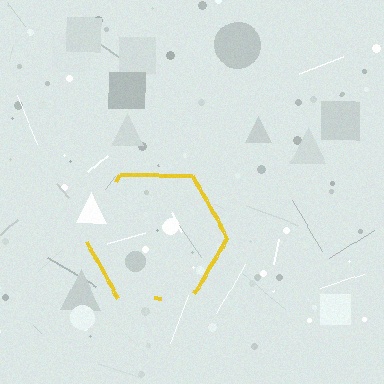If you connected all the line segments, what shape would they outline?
They would outline a hexagon.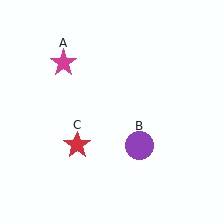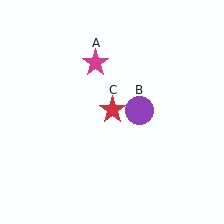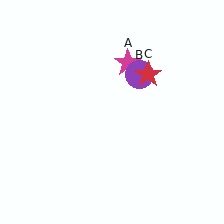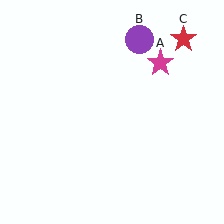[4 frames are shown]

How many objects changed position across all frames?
3 objects changed position: magenta star (object A), purple circle (object B), red star (object C).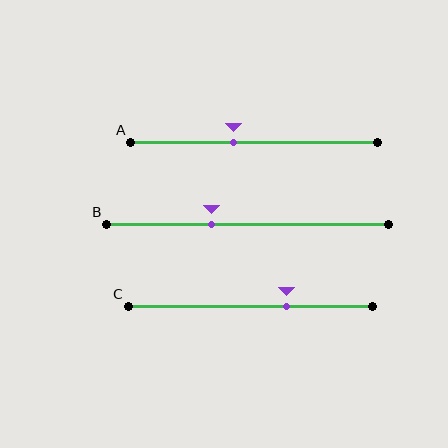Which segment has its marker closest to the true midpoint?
Segment A has its marker closest to the true midpoint.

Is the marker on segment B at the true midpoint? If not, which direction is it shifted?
No, the marker on segment B is shifted to the left by about 13% of the segment length.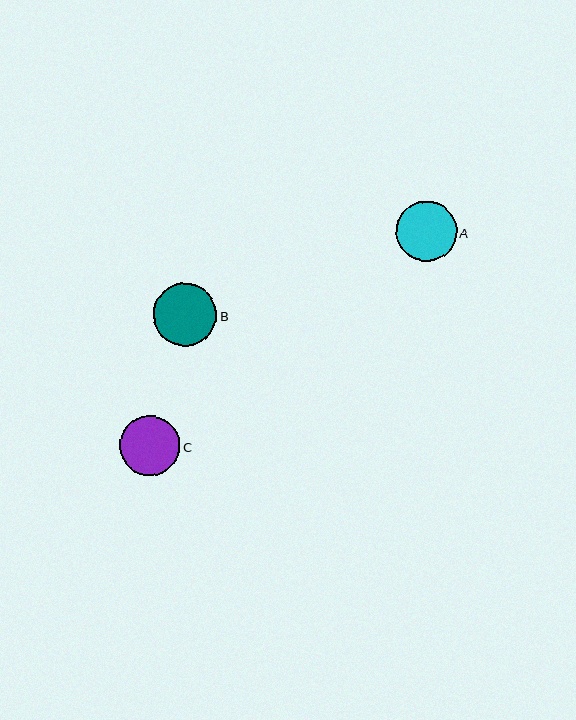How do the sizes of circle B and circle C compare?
Circle B and circle C are approximately the same size.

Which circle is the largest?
Circle B is the largest with a size of approximately 63 pixels.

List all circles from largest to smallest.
From largest to smallest: B, A, C.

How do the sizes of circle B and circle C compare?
Circle B and circle C are approximately the same size.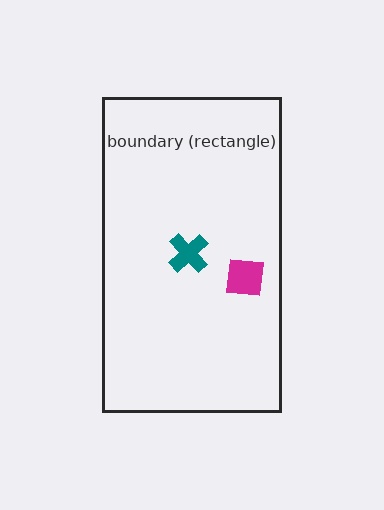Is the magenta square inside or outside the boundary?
Inside.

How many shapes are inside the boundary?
2 inside, 0 outside.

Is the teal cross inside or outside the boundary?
Inside.